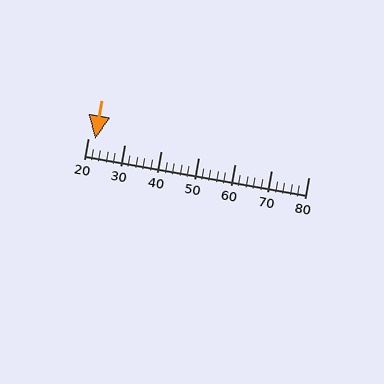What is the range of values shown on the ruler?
The ruler shows values from 20 to 80.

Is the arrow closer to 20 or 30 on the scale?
The arrow is closer to 20.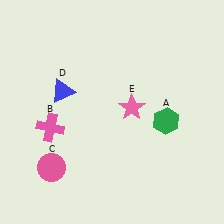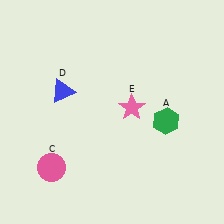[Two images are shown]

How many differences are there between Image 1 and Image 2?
There is 1 difference between the two images.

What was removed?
The pink cross (B) was removed in Image 2.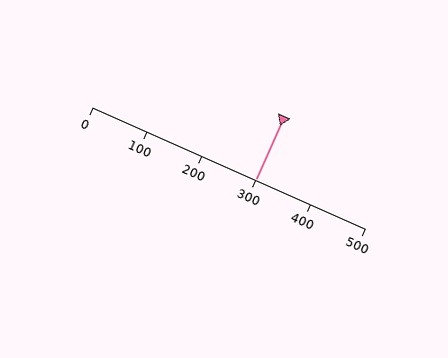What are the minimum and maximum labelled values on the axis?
The axis runs from 0 to 500.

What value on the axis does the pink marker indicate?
The marker indicates approximately 300.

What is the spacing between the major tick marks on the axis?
The major ticks are spaced 100 apart.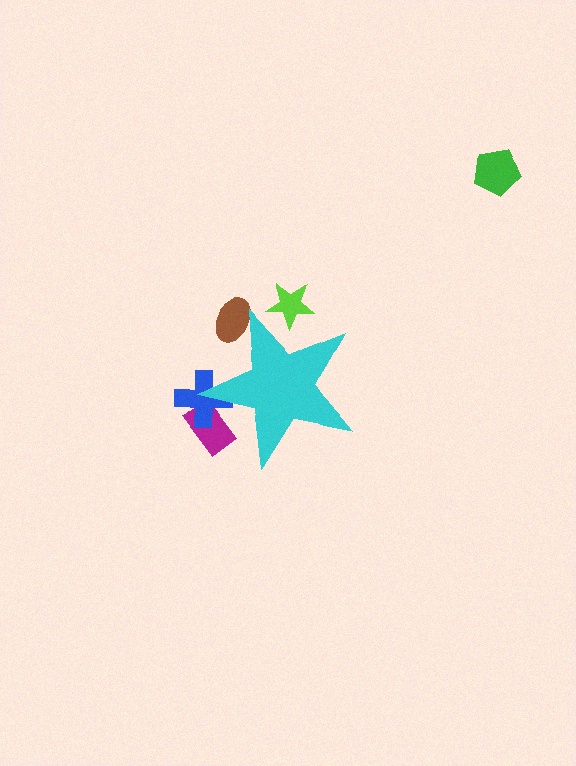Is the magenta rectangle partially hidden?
Yes, the magenta rectangle is partially hidden behind the cyan star.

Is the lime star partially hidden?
Yes, the lime star is partially hidden behind the cyan star.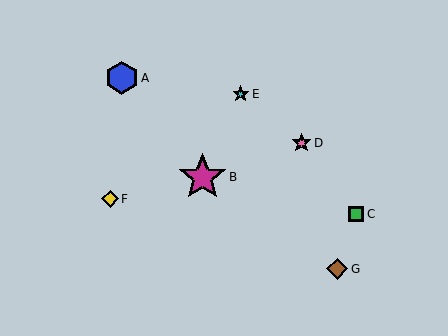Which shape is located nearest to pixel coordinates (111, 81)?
The blue hexagon (labeled A) at (122, 78) is nearest to that location.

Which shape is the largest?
The magenta star (labeled B) is the largest.